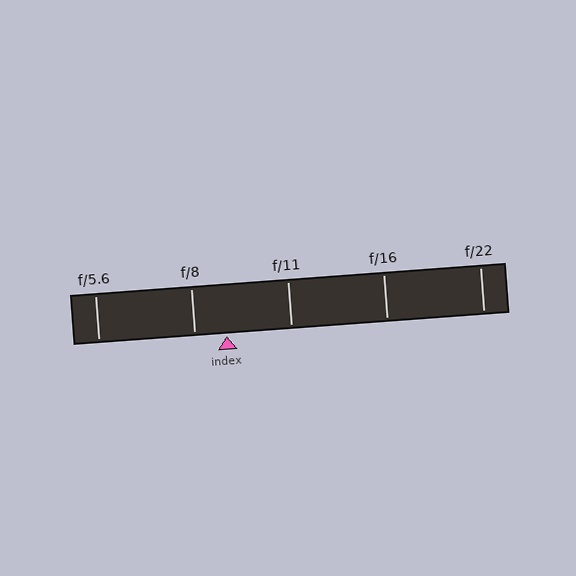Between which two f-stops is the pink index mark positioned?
The index mark is between f/8 and f/11.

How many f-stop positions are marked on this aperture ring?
There are 5 f-stop positions marked.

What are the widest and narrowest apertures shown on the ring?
The widest aperture shown is f/5.6 and the narrowest is f/22.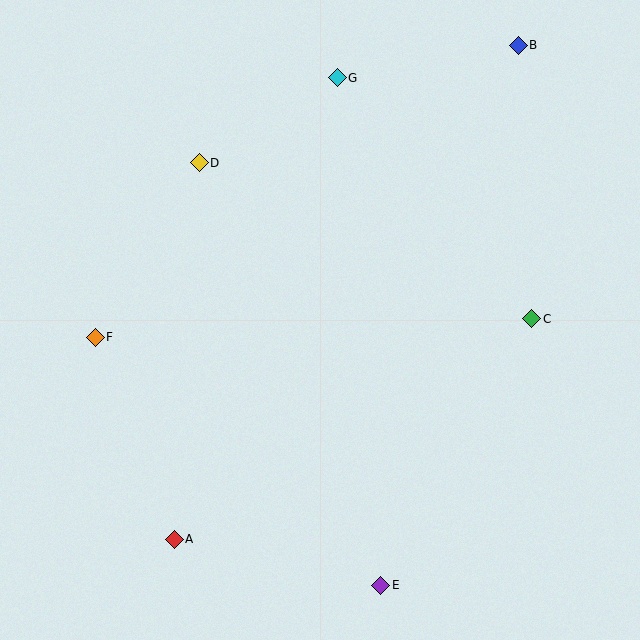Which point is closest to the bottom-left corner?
Point A is closest to the bottom-left corner.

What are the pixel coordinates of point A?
Point A is at (174, 539).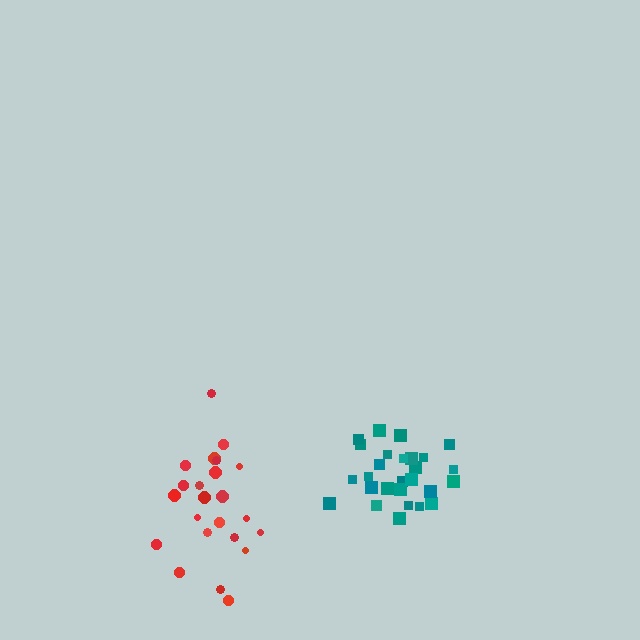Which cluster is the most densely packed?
Teal.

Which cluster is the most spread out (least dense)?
Red.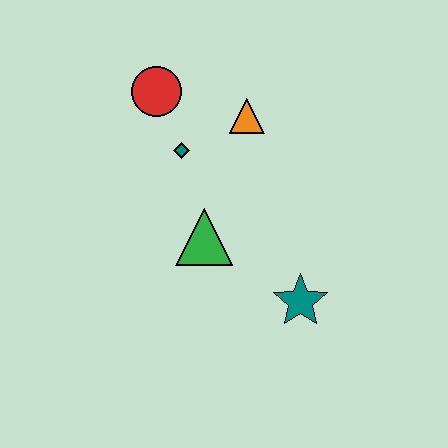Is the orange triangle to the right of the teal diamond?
Yes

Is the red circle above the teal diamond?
Yes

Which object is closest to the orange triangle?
The teal diamond is closest to the orange triangle.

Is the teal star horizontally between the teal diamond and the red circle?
No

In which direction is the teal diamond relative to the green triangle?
The teal diamond is above the green triangle.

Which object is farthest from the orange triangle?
The teal star is farthest from the orange triangle.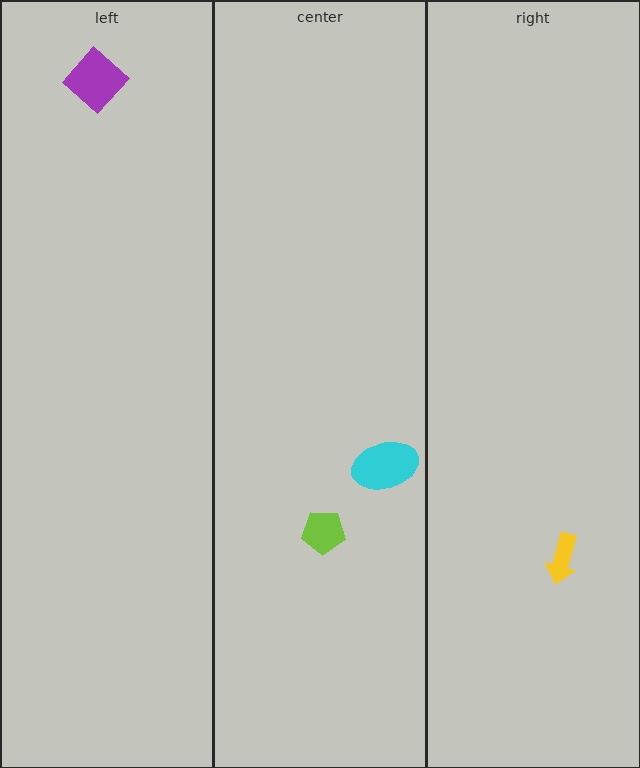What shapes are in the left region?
The purple diamond.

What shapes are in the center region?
The cyan ellipse, the lime pentagon.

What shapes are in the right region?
The yellow arrow.